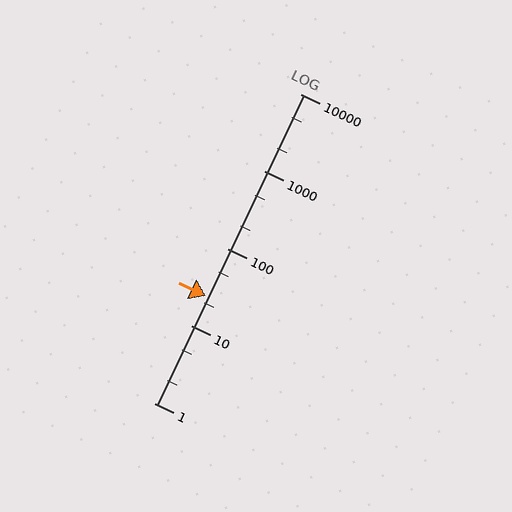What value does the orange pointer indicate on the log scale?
The pointer indicates approximately 24.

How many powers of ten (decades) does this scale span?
The scale spans 4 decades, from 1 to 10000.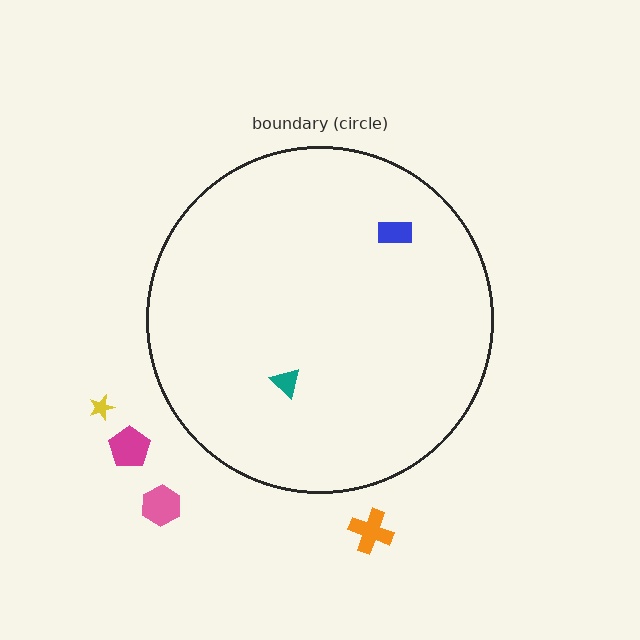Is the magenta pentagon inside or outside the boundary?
Outside.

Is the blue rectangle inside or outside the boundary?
Inside.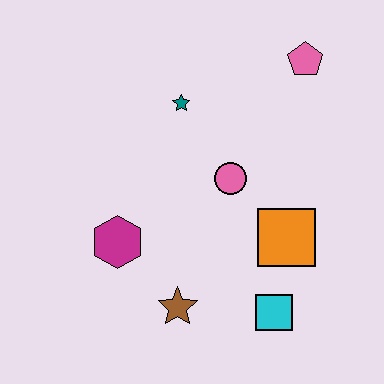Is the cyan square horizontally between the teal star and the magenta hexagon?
No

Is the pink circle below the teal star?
Yes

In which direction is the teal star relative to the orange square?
The teal star is above the orange square.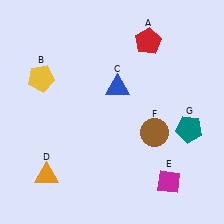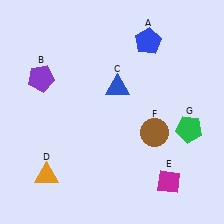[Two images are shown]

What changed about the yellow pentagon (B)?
In Image 1, B is yellow. In Image 2, it changed to purple.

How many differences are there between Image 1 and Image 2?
There are 3 differences between the two images.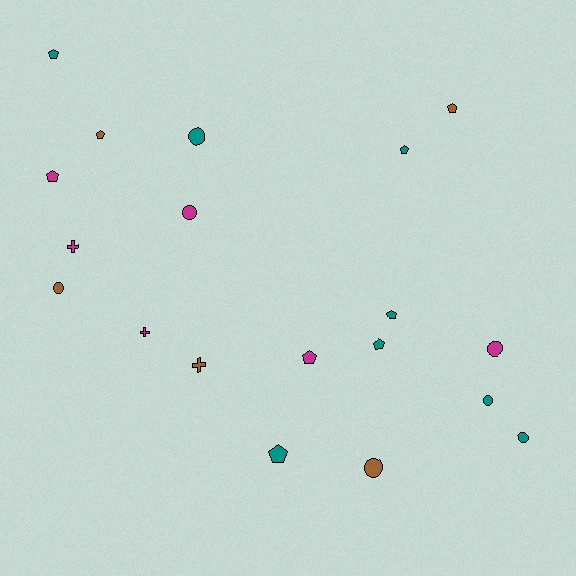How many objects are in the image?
There are 19 objects.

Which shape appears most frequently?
Pentagon, with 9 objects.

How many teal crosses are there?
There are no teal crosses.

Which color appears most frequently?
Teal, with 8 objects.